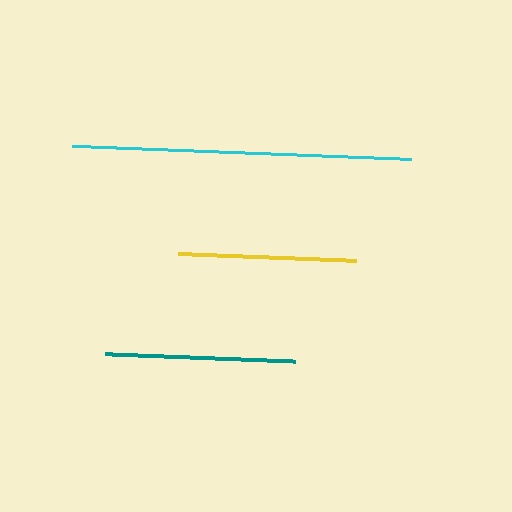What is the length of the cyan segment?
The cyan segment is approximately 339 pixels long.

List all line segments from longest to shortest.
From longest to shortest: cyan, teal, yellow.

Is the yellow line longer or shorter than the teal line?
The teal line is longer than the yellow line.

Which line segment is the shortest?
The yellow line is the shortest at approximately 179 pixels.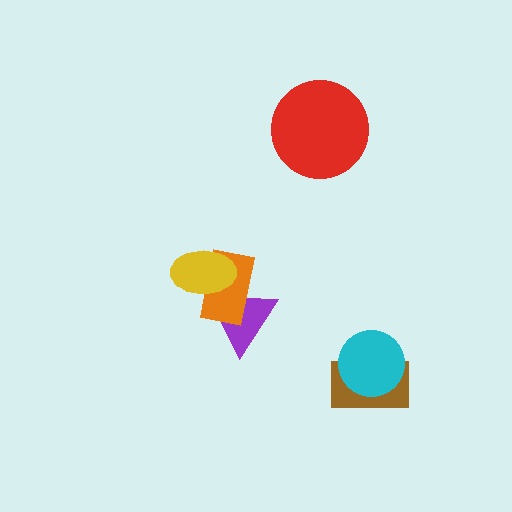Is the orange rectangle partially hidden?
Yes, it is partially covered by another shape.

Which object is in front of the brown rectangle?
The cyan circle is in front of the brown rectangle.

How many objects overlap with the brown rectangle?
1 object overlaps with the brown rectangle.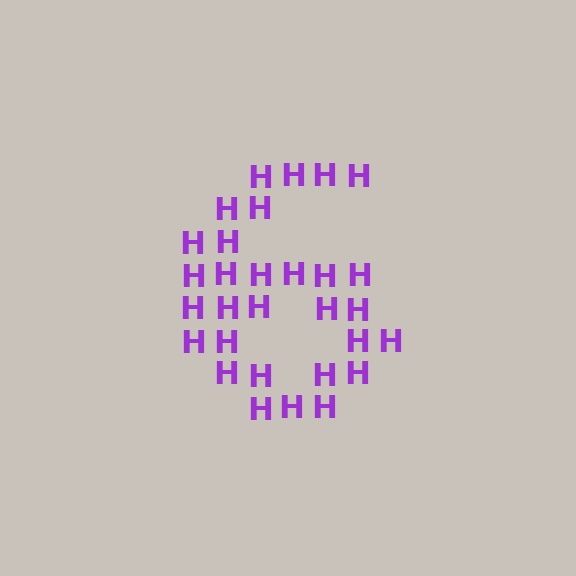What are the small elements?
The small elements are letter H's.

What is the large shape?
The large shape is the digit 6.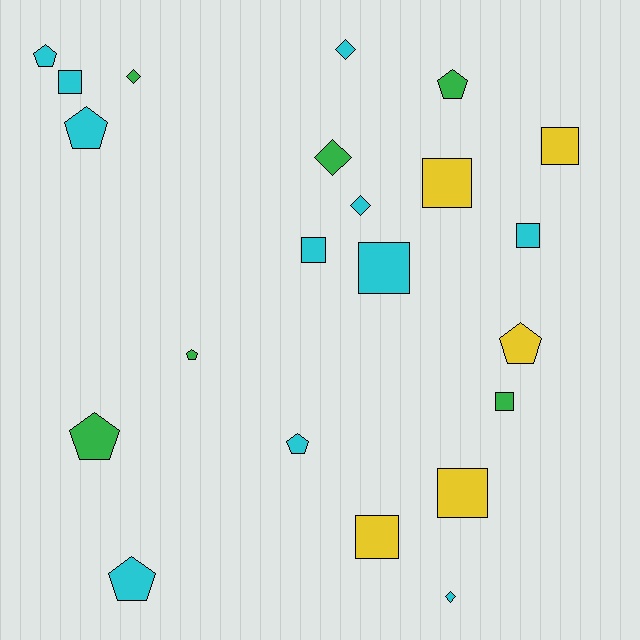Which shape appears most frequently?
Square, with 9 objects.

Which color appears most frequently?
Cyan, with 11 objects.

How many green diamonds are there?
There are 2 green diamonds.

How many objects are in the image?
There are 22 objects.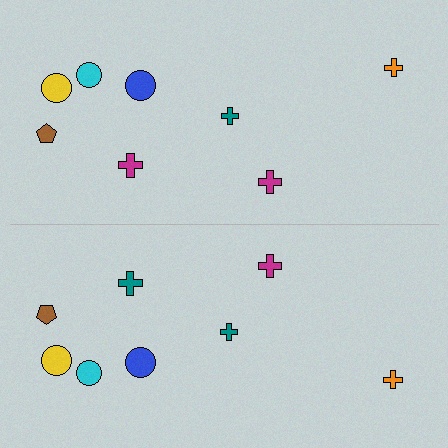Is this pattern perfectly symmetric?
No, the pattern is not perfectly symmetric. The teal cross on the bottom side breaks the symmetry — its mirror counterpart is magenta.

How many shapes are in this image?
There are 16 shapes in this image.